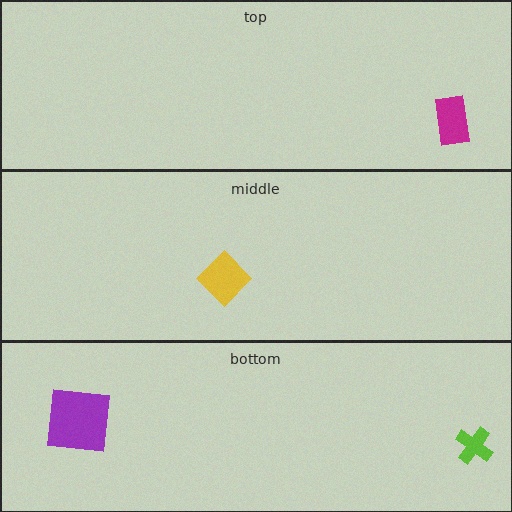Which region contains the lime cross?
The bottom region.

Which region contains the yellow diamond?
The middle region.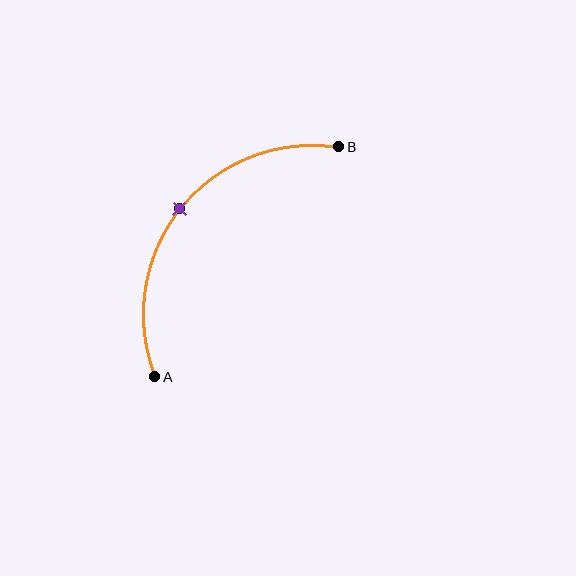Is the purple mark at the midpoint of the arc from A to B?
Yes. The purple mark lies on the arc at equal arc-length from both A and B — it is the arc midpoint.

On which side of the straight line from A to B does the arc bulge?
The arc bulges above and to the left of the straight line connecting A and B.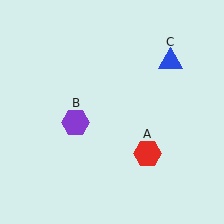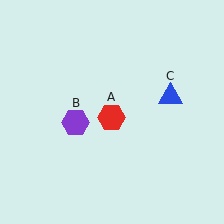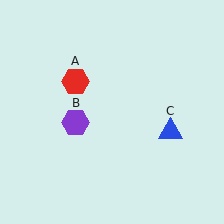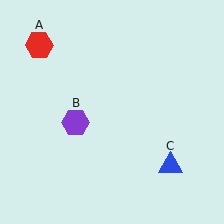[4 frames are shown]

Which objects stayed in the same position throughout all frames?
Purple hexagon (object B) remained stationary.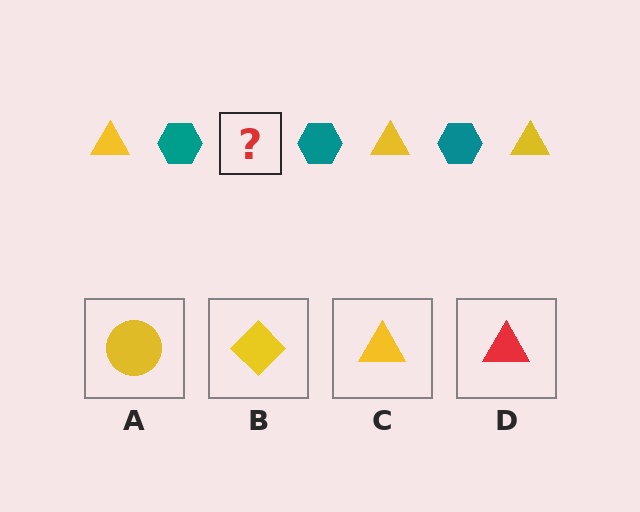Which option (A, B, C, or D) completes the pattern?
C.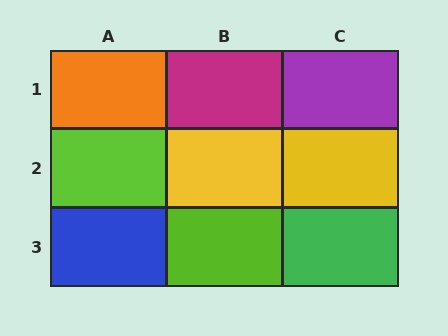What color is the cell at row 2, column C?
Yellow.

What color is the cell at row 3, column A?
Blue.